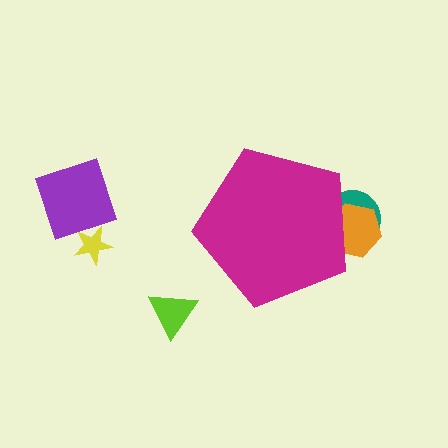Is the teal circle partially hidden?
Yes, the teal circle is partially hidden behind the magenta pentagon.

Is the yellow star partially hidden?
No, the yellow star is fully visible.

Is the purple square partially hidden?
No, the purple square is fully visible.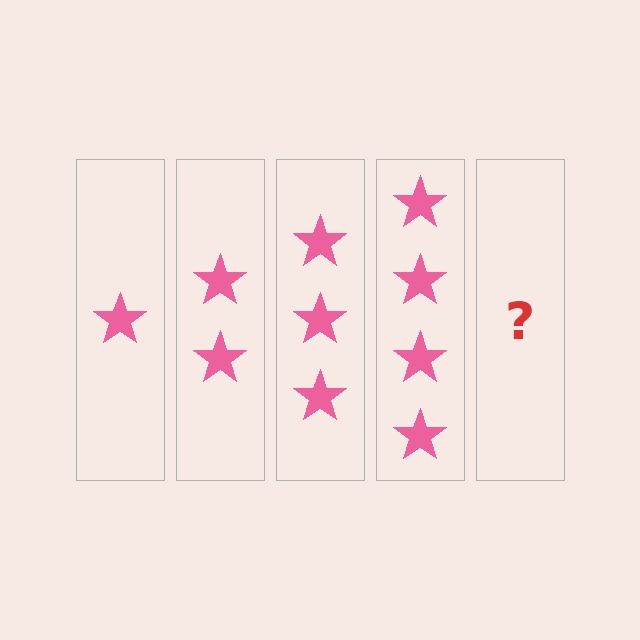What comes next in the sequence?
The next element should be 5 stars.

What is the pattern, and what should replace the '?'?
The pattern is that each step adds one more star. The '?' should be 5 stars.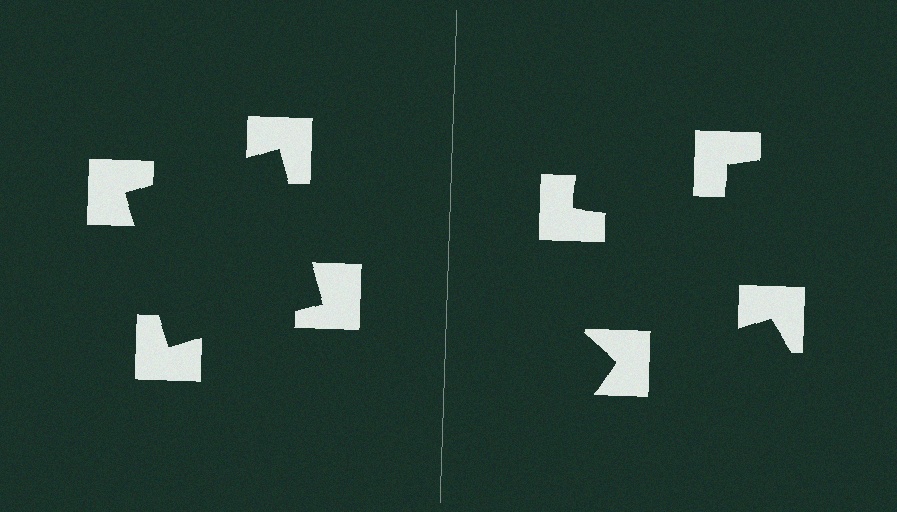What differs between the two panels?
The notched squares are positioned identically on both sides; only the wedge orientations differ. On the left they align to a square; on the right they are misaligned.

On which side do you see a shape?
An illusory square appears on the left side. On the right side the wedge cuts are rotated, so no coherent shape forms.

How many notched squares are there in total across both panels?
8 — 4 on each side.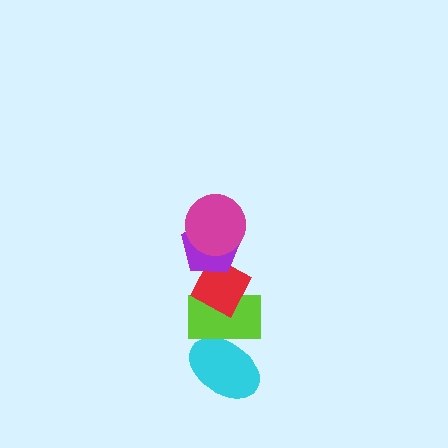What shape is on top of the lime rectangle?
The red diamond is on top of the lime rectangle.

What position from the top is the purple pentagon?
The purple pentagon is 2nd from the top.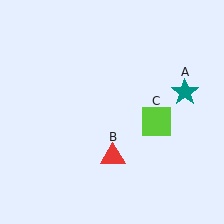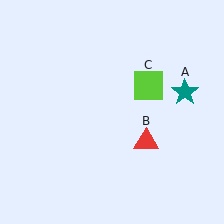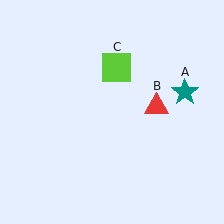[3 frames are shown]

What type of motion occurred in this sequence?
The red triangle (object B), lime square (object C) rotated counterclockwise around the center of the scene.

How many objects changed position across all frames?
2 objects changed position: red triangle (object B), lime square (object C).